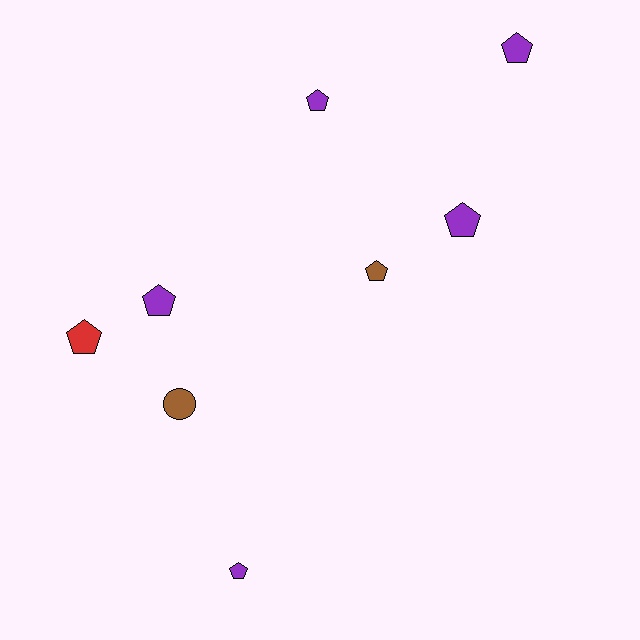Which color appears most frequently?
Purple, with 5 objects.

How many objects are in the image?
There are 8 objects.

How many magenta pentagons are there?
There are no magenta pentagons.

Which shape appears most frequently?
Pentagon, with 7 objects.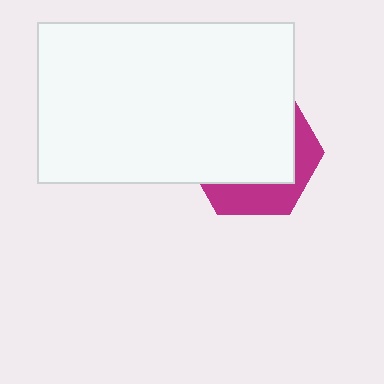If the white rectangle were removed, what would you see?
You would see the complete magenta hexagon.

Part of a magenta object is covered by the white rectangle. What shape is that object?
It is a hexagon.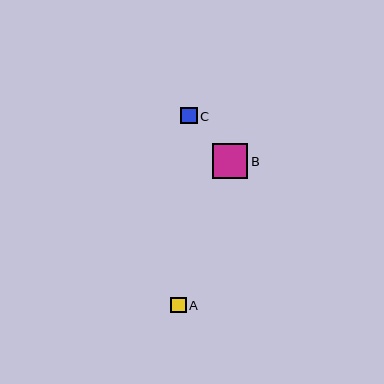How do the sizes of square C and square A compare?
Square C and square A are approximately the same size.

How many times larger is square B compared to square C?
Square B is approximately 2.1 times the size of square C.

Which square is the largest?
Square B is the largest with a size of approximately 35 pixels.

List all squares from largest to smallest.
From largest to smallest: B, C, A.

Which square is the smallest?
Square A is the smallest with a size of approximately 16 pixels.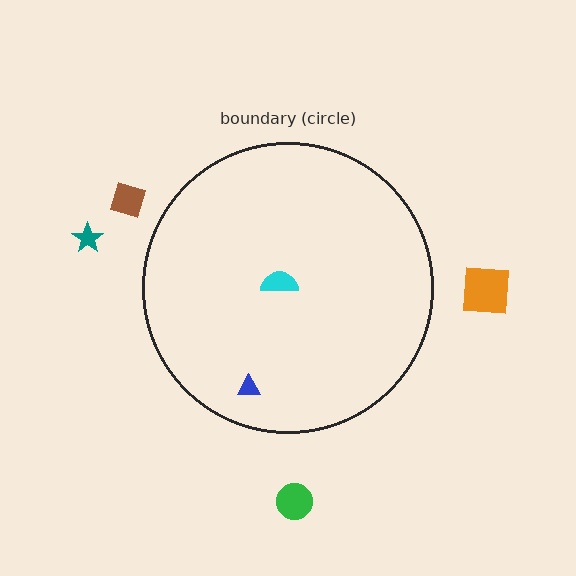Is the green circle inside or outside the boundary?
Outside.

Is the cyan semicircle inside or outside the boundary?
Inside.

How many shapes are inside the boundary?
2 inside, 4 outside.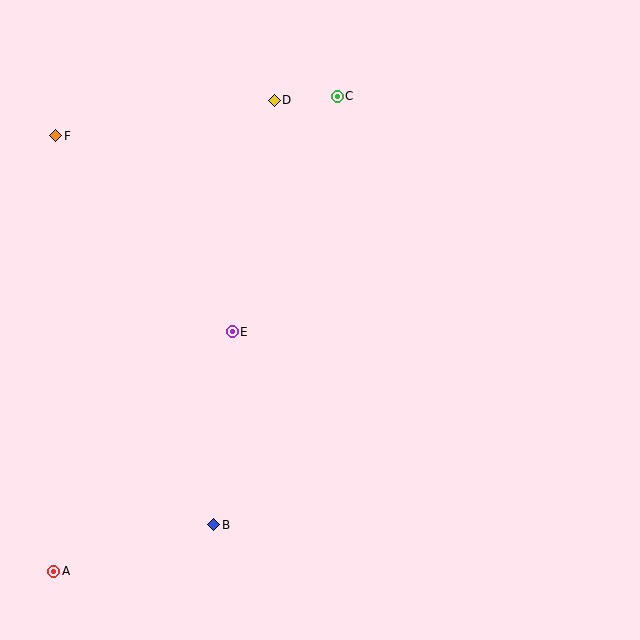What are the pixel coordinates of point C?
Point C is at (337, 96).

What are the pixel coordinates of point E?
Point E is at (232, 332).